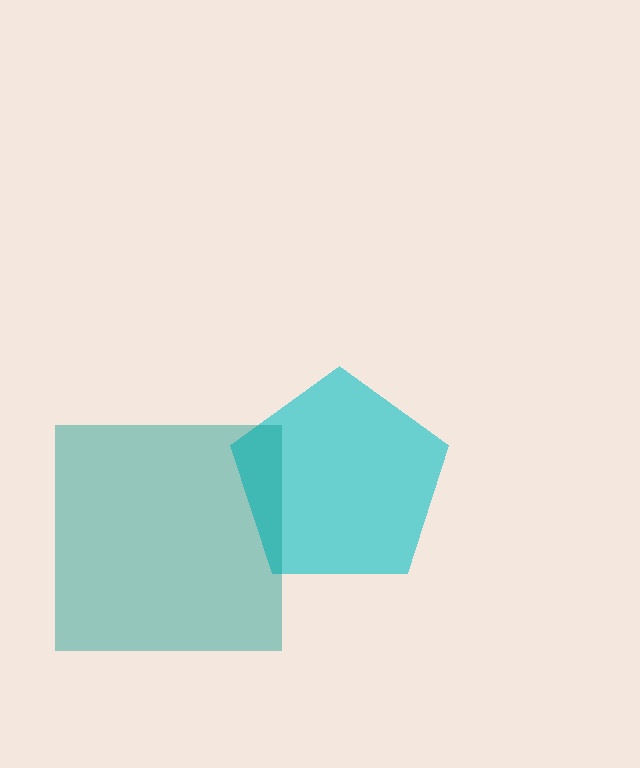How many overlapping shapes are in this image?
There are 2 overlapping shapes in the image.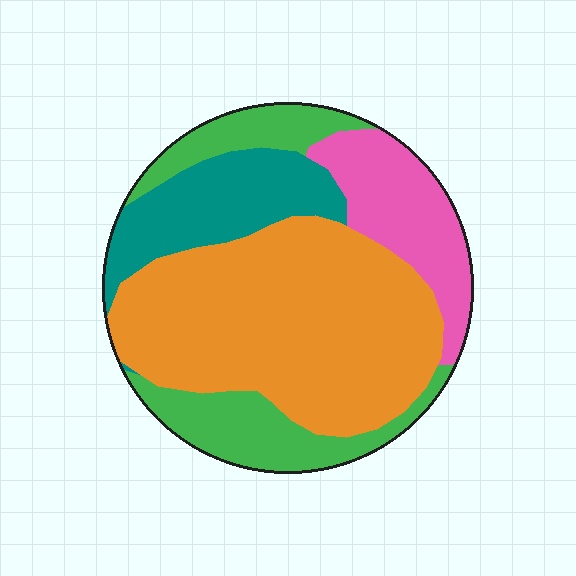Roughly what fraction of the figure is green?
Green takes up about one fifth (1/5) of the figure.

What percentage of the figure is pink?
Pink covers roughly 15% of the figure.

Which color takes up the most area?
Orange, at roughly 50%.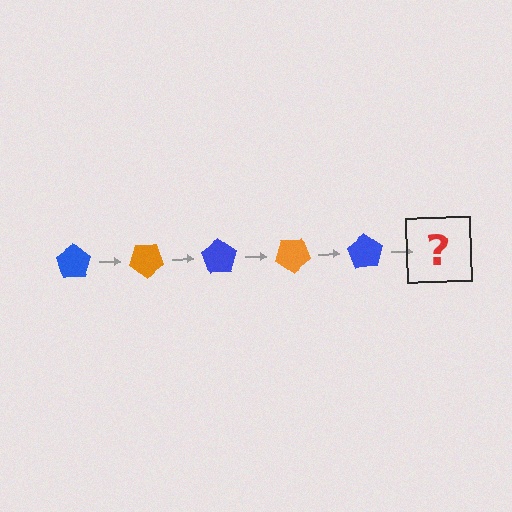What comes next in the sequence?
The next element should be an orange pentagon, rotated 175 degrees from the start.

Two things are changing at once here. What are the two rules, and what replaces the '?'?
The two rules are that it rotates 35 degrees each step and the color cycles through blue and orange. The '?' should be an orange pentagon, rotated 175 degrees from the start.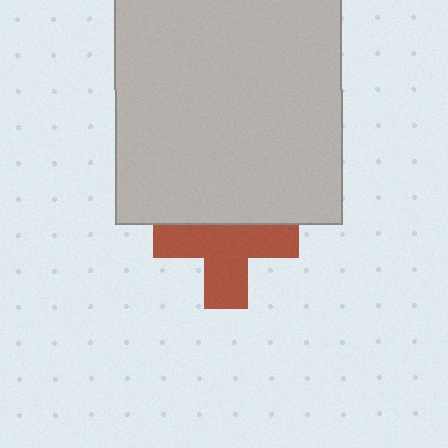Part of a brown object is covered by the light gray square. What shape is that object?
It is a cross.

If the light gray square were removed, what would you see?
You would see the complete brown cross.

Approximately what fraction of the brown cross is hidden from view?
Roughly 37% of the brown cross is hidden behind the light gray square.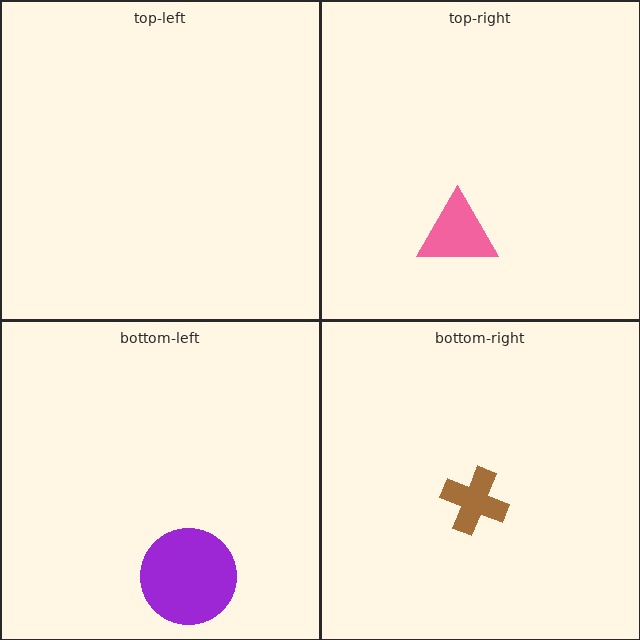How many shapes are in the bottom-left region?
1.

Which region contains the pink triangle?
The top-right region.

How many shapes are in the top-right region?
1.